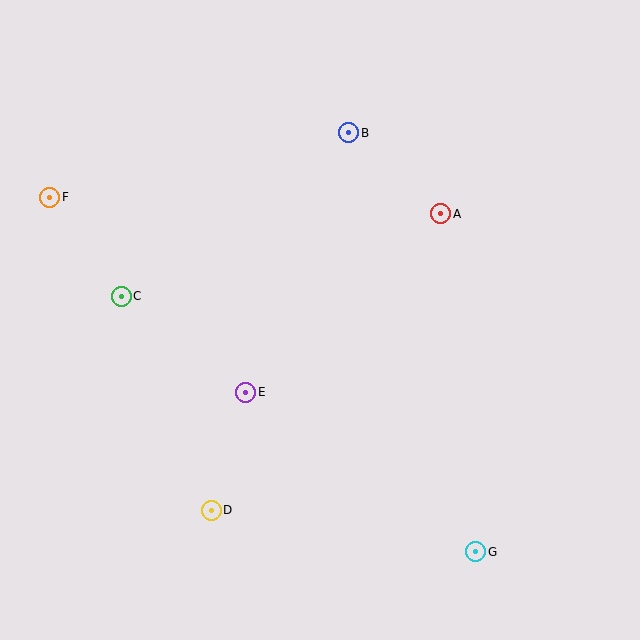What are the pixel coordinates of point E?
Point E is at (246, 392).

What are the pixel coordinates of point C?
Point C is at (121, 296).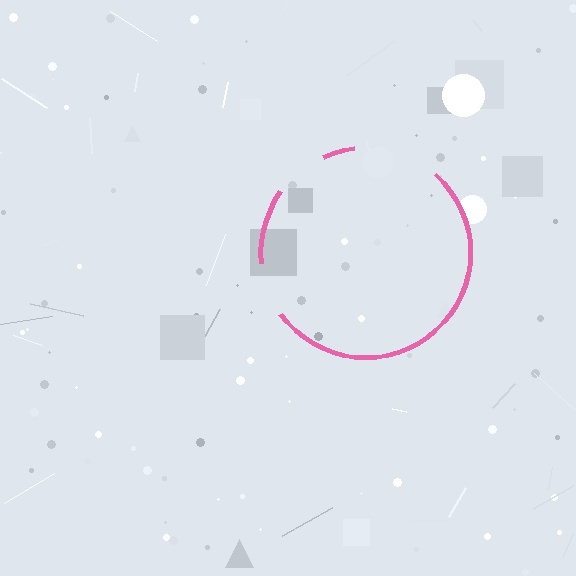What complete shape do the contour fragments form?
The contour fragments form a circle.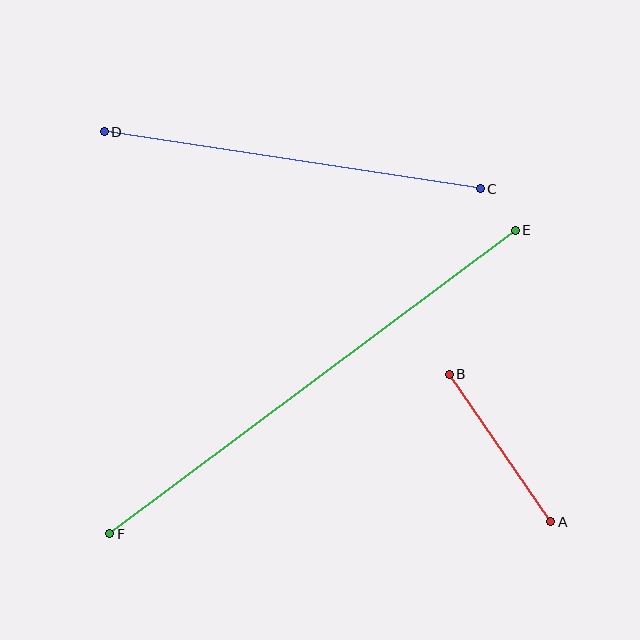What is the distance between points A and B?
The distance is approximately 179 pixels.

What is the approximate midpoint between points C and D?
The midpoint is at approximately (292, 160) pixels.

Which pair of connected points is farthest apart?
Points E and F are farthest apart.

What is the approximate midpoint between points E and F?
The midpoint is at approximately (312, 382) pixels.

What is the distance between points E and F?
The distance is approximately 507 pixels.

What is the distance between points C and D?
The distance is approximately 381 pixels.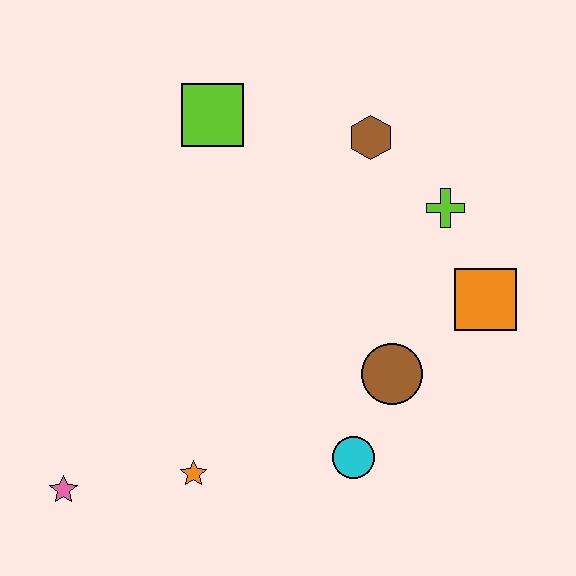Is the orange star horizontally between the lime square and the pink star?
Yes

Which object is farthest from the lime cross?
The pink star is farthest from the lime cross.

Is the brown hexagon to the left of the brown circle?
Yes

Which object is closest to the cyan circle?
The brown circle is closest to the cyan circle.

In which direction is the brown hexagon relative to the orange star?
The brown hexagon is above the orange star.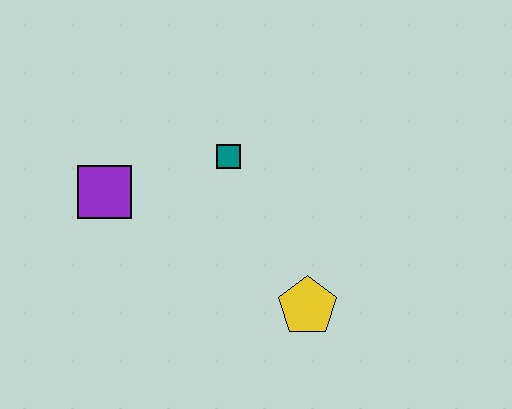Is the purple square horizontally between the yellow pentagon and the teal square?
No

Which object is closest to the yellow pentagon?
The teal square is closest to the yellow pentagon.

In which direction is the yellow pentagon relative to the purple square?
The yellow pentagon is to the right of the purple square.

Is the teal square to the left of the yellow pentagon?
Yes